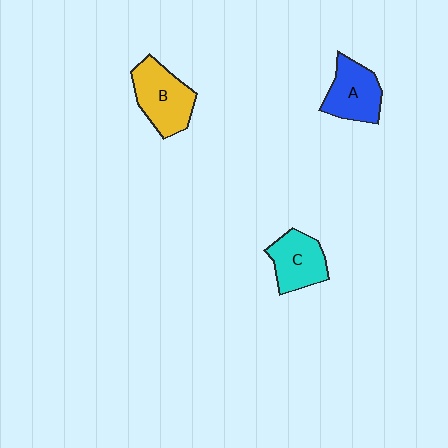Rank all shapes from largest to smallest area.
From largest to smallest: B (yellow), A (blue), C (cyan).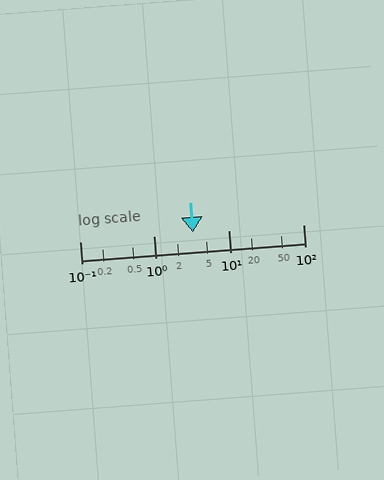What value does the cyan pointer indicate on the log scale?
The pointer indicates approximately 3.3.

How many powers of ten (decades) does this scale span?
The scale spans 3 decades, from 0.1 to 100.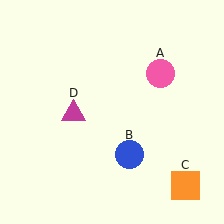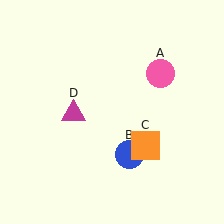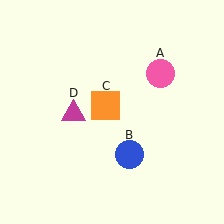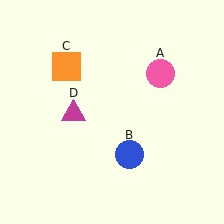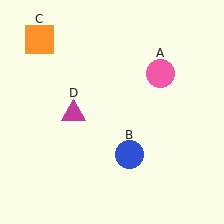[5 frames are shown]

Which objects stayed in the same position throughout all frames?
Pink circle (object A) and blue circle (object B) and magenta triangle (object D) remained stationary.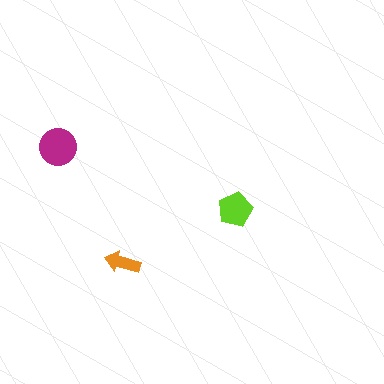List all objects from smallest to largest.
The orange arrow, the lime pentagon, the magenta circle.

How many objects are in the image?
There are 3 objects in the image.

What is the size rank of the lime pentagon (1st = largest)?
2nd.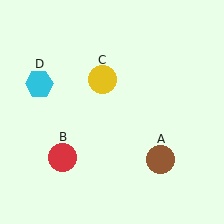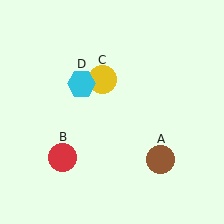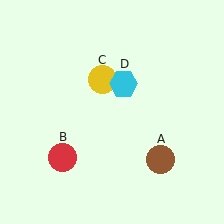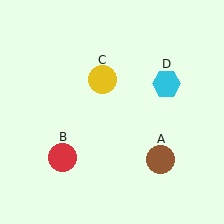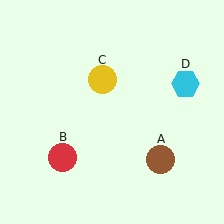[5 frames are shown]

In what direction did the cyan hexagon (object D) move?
The cyan hexagon (object D) moved right.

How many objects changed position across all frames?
1 object changed position: cyan hexagon (object D).